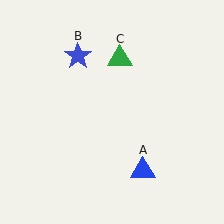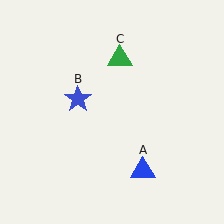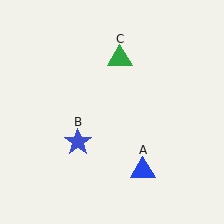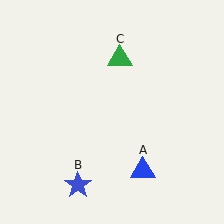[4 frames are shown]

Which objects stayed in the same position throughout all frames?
Blue triangle (object A) and green triangle (object C) remained stationary.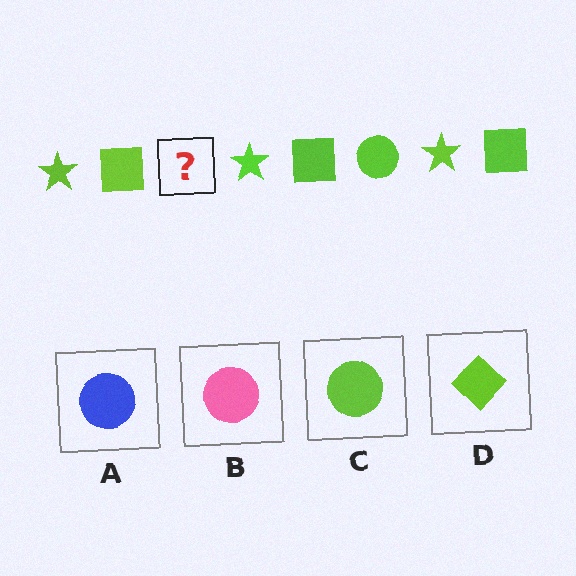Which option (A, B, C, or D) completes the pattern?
C.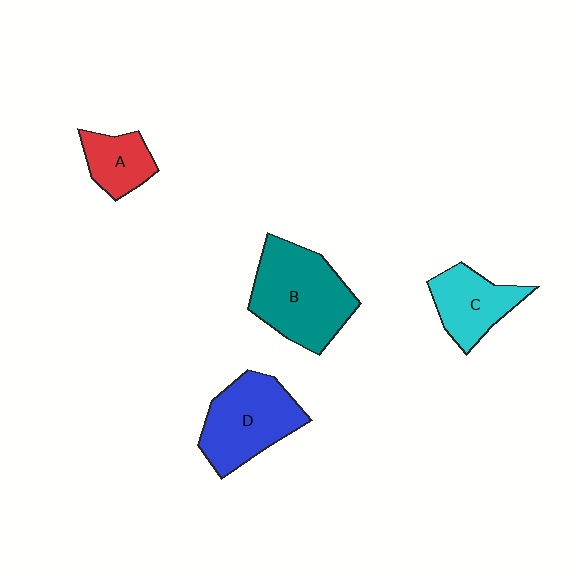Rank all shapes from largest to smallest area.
From largest to smallest: B (teal), D (blue), C (cyan), A (red).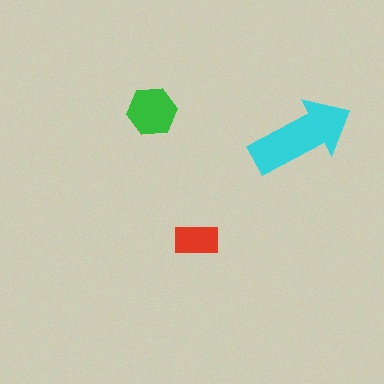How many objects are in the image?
There are 3 objects in the image.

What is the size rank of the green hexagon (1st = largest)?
2nd.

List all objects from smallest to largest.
The red rectangle, the green hexagon, the cyan arrow.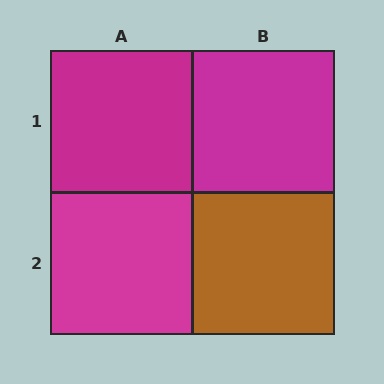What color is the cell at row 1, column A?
Magenta.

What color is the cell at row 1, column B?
Magenta.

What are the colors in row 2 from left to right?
Magenta, brown.